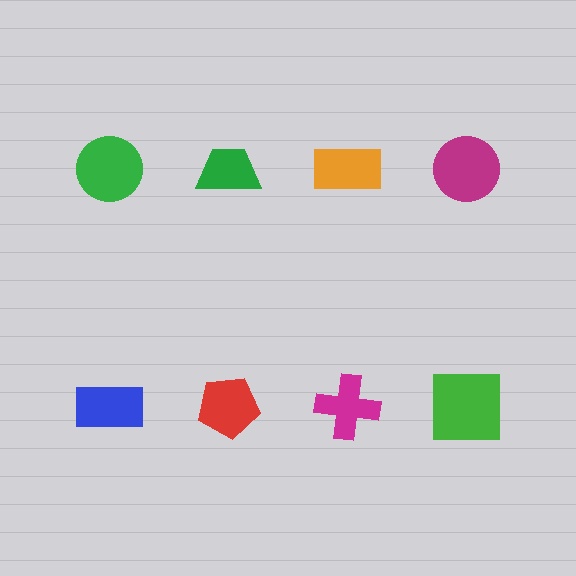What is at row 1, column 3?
An orange rectangle.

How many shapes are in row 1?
4 shapes.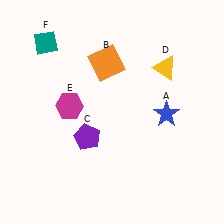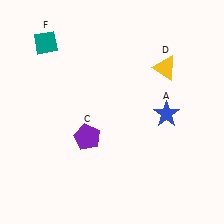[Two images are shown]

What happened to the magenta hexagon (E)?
The magenta hexagon (E) was removed in Image 2. It was in the top-left area of Image 1.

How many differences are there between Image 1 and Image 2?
There are 2 differences between the two images.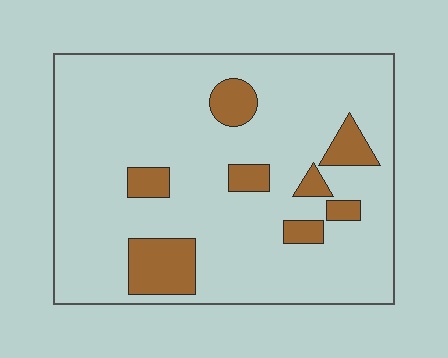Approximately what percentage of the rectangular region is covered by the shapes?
Approximately 15%.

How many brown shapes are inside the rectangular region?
8.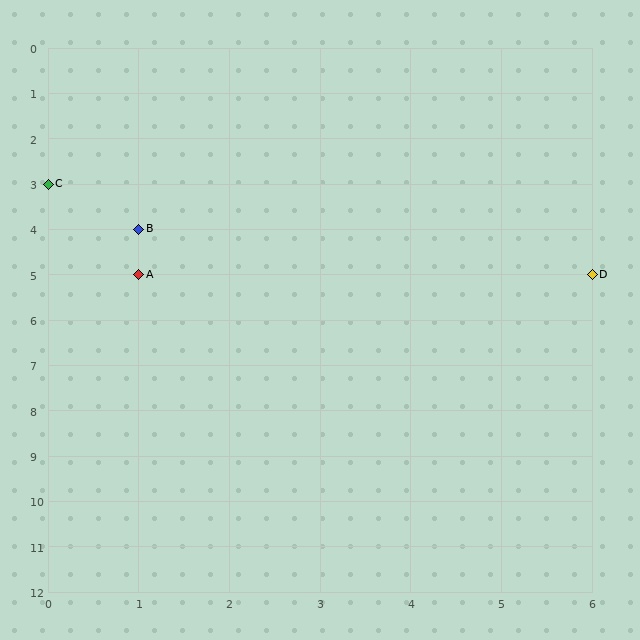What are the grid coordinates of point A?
Point A is at grid coordinates (1, 5).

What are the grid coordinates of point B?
Point B is at grid coordinates (1, 4).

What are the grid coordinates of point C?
Point C is at grid coordinates (0, 3).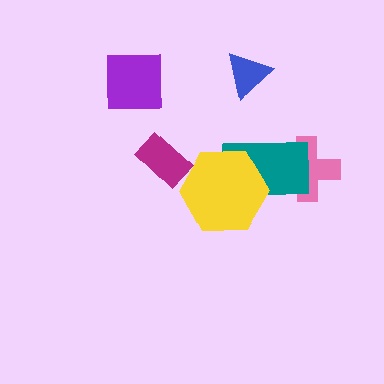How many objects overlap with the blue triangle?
0 objects overlap with the blue triangle.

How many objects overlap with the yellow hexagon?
1 object overlaps with the yellow hexagon.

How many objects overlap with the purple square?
0 objects overlap with the purple square.